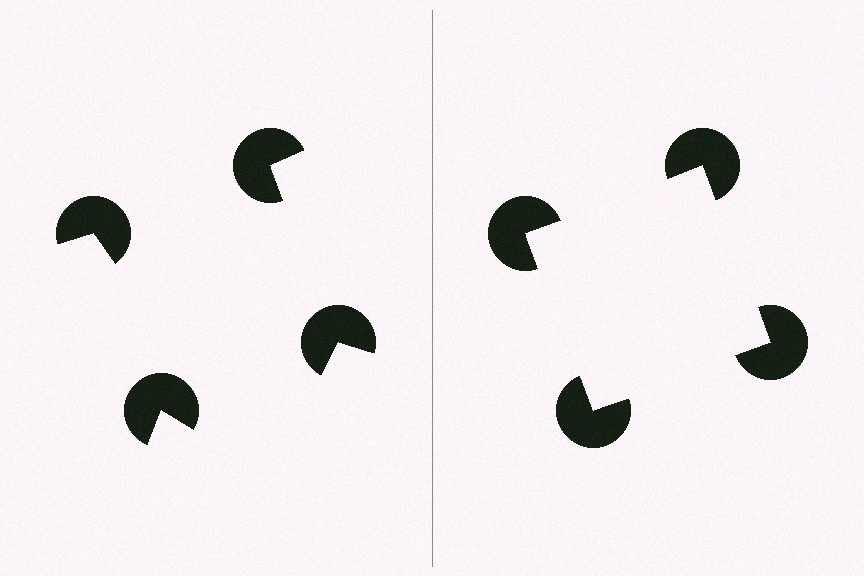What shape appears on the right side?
An illusory square.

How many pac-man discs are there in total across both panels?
8 — 4 on each side.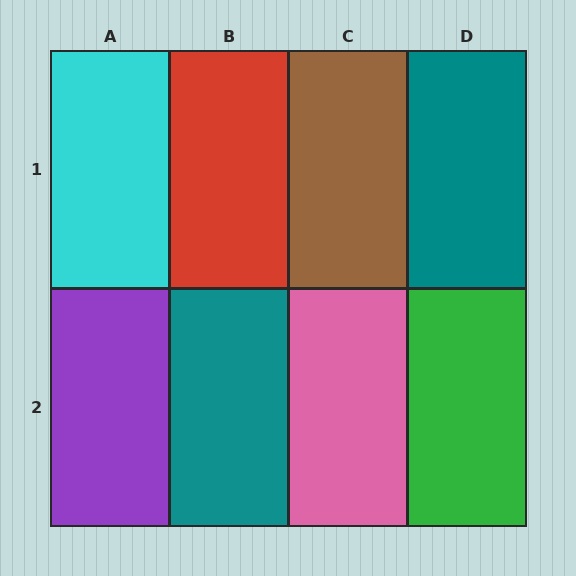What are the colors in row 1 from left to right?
Cyan, red, brown, teal.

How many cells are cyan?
1 cell is cyan.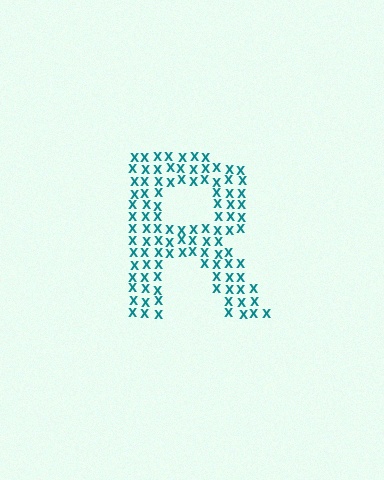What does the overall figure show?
The overall figure shows the letter R.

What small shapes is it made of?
It is made of small letter X's.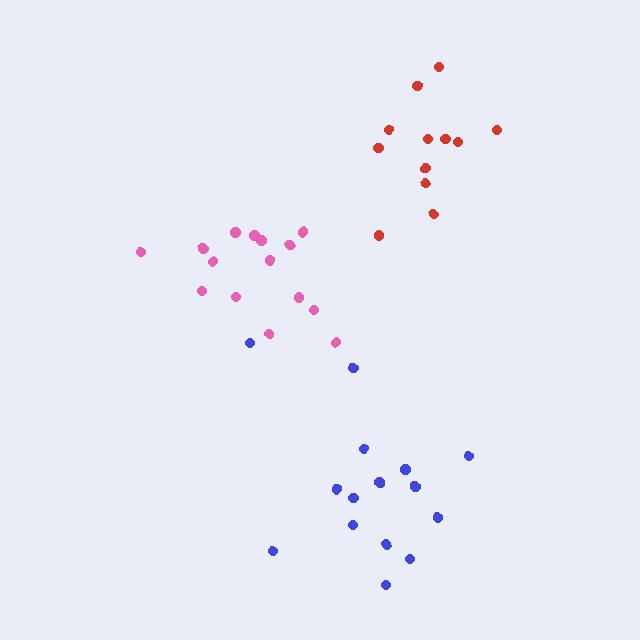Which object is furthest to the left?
The pink cluster is leftmost.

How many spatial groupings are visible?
There are 3 spatial groupings.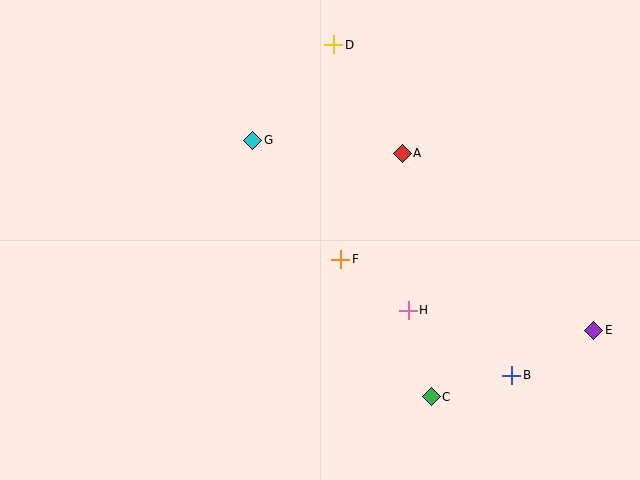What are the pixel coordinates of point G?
Point G is at (253, 140).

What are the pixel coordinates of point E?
Point E is at (594, 330).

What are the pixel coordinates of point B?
Point B is at (511, 375).